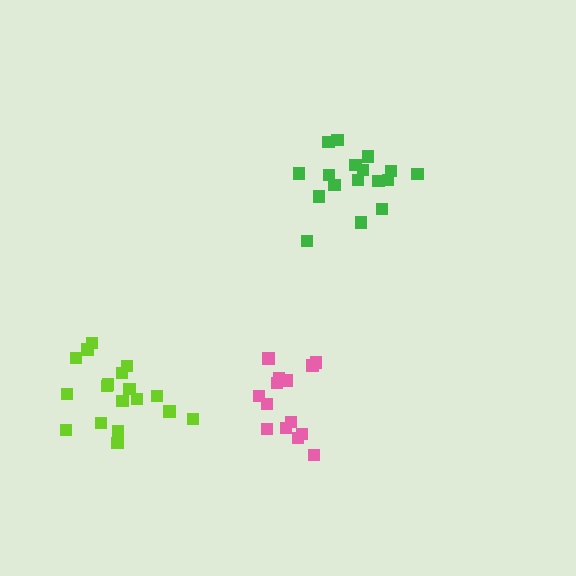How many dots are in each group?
Group 1: 17 dots, Group 2: 14 dots, Group 3: 18 dots (49 total).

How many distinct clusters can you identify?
There are 3 distinct clusters.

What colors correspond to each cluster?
The clusters are colored: green, pink, lime.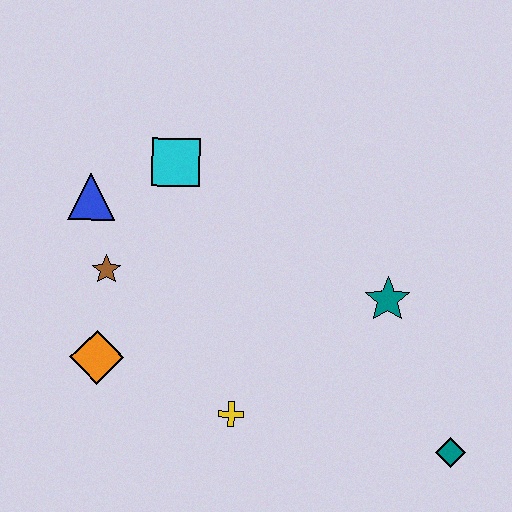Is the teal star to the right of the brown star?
Yes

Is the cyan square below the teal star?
No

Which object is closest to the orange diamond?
The brown star is closest to the orange diamond.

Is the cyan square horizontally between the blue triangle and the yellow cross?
Yes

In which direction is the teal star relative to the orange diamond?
The teal star is to the right of the orange diamond.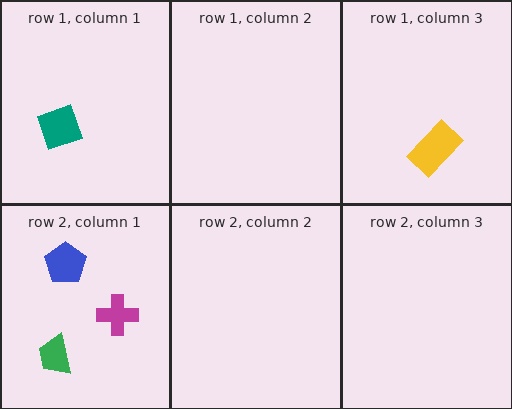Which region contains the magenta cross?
The row 2, column 1 region.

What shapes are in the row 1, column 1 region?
The teal diamond.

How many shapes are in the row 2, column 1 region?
3.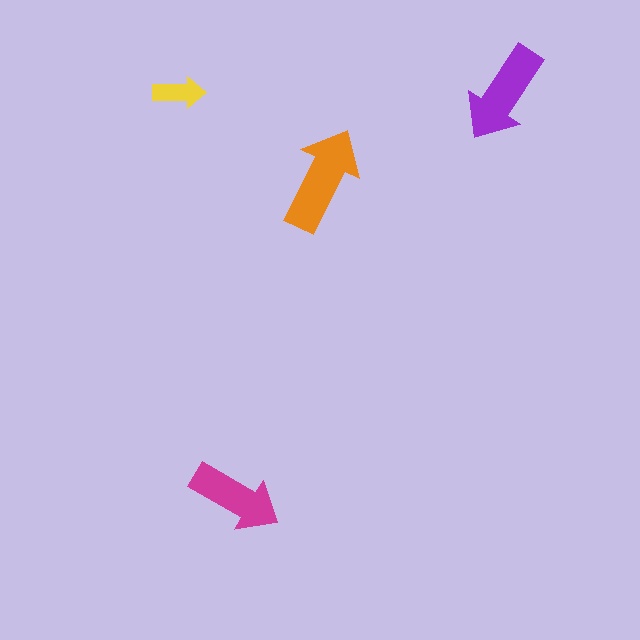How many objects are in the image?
There are 4 objects in the image.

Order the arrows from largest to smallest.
the orange one, the purple one, the magenta one, the yellow one.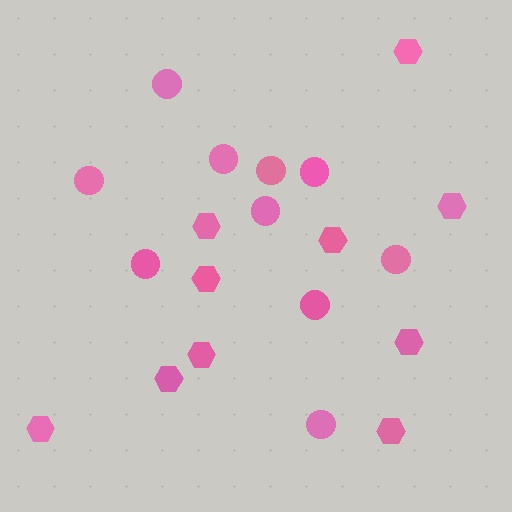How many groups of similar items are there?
There are 2 groups: one group of hexagons (10) and one group of circles (10).